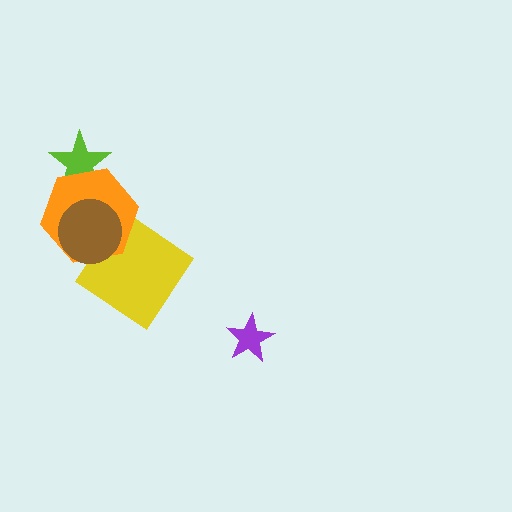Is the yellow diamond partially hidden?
Yes, it is partially covered by another shape.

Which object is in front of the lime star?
The orange hexagon is in front of the lime star.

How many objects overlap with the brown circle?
2 objects overlap with the brown circle.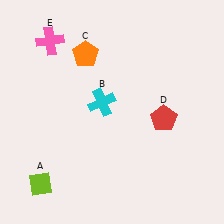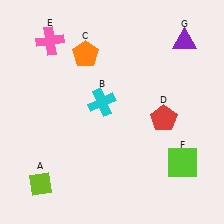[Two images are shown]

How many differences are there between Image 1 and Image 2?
There are 2 differences between the two images.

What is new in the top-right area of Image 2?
A purple triangle (G) was added in the top-right area of Image 2.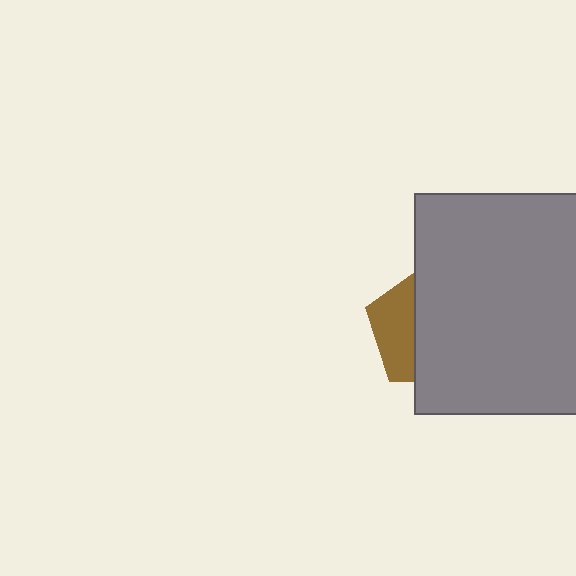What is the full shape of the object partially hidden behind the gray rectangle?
The partially hidden object is a brown pentagon.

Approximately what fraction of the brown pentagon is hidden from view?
Roughly 66% of the brown pentagon is hidden behind the gray rectangle.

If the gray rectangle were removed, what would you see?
You would see the complete brown pentagon.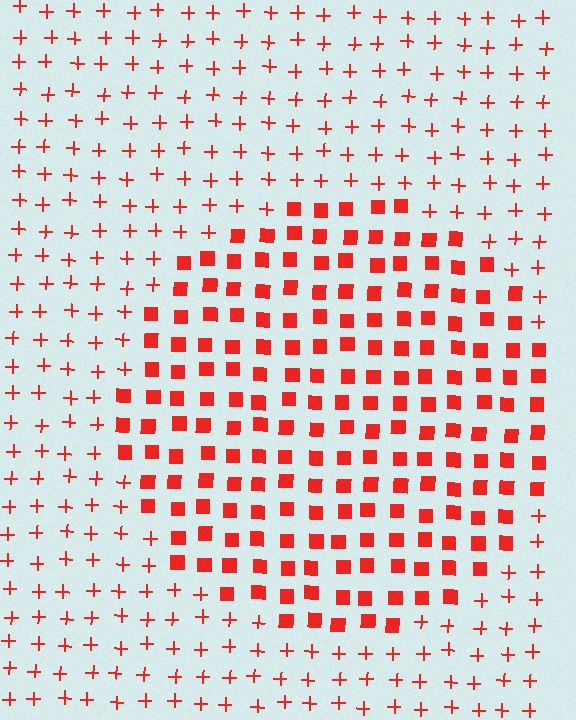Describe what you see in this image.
The image is filled with small red elements arranged in a uniform grid. A circle-shaped region contains squares, while the surrounding area contains plus signs. The boundary is defined purely by the change in element shape.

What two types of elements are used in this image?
The image uses squares inside the circle region and plus signs outside it.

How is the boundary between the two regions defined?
The boundary is defined by a change in element shape: squares inside vs. plus signs outside. All elements share the same color and spacing.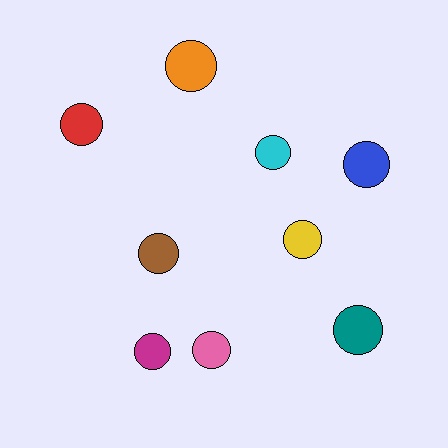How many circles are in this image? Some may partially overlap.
There are 9 circles.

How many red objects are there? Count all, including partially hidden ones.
There is 1 red object.